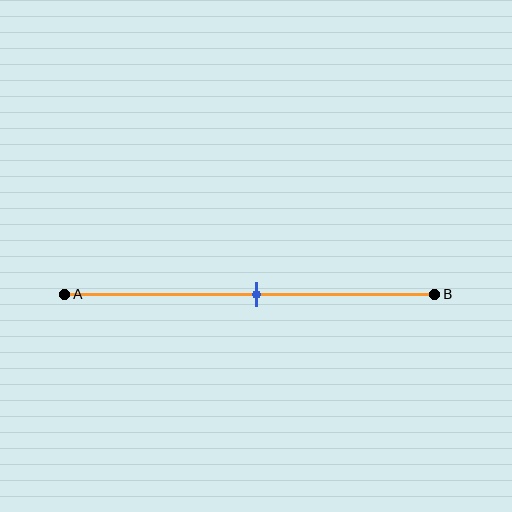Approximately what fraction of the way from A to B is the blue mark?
The blue mark is approximately 50% of the way from A to B.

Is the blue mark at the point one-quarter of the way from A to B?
No, the mark is at about 50% from A, not at the 25% one-quarter point.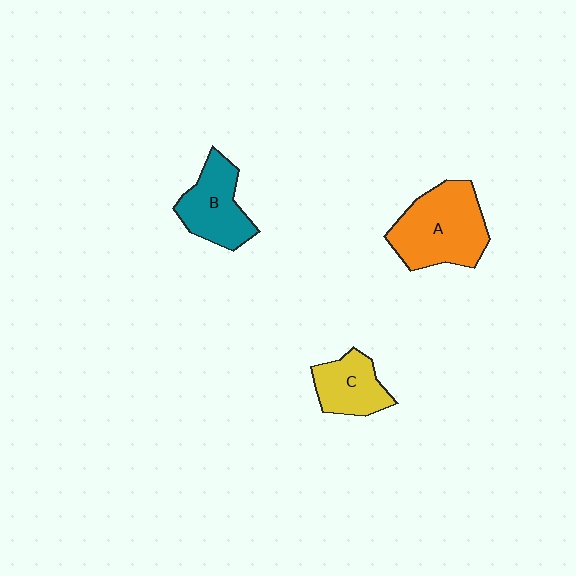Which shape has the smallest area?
Shape C (yellow).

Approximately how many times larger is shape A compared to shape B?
Approximately 1.4 times.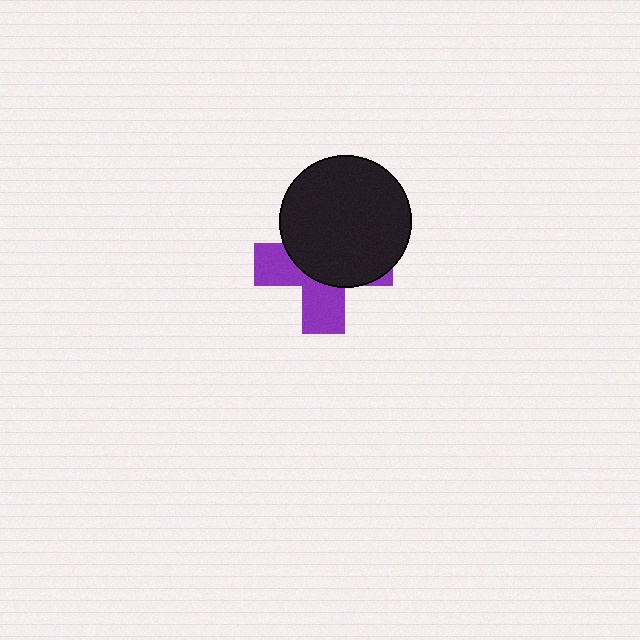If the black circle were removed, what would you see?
You would see the complete purple cross.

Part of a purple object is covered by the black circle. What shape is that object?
It is a cross.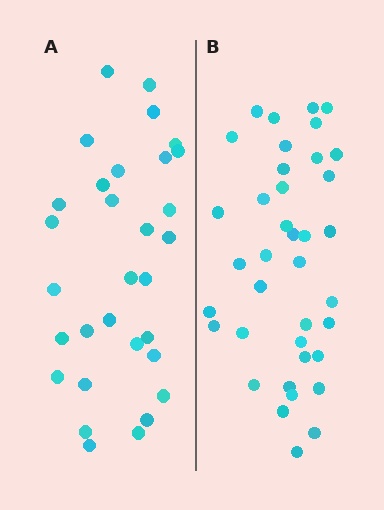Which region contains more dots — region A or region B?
Region B (the right region) has more dots.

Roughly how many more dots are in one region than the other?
Region B has roughly 8 or so more dots than region A.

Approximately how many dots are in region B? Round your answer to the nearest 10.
About 40 dots. (The exact count is 38, which rounds to 40.)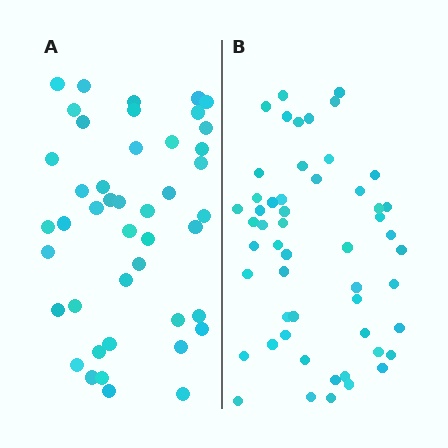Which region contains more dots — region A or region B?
Region B (the right region) has more dots.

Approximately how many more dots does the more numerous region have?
Region B has roughly 8 or so more dots than region A.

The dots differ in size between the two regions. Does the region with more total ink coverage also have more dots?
No. Region A has more total ink coverage because its dots are larger, but region B actually contains more individual dots. Total area can be misleading — the number of items is what matters here.